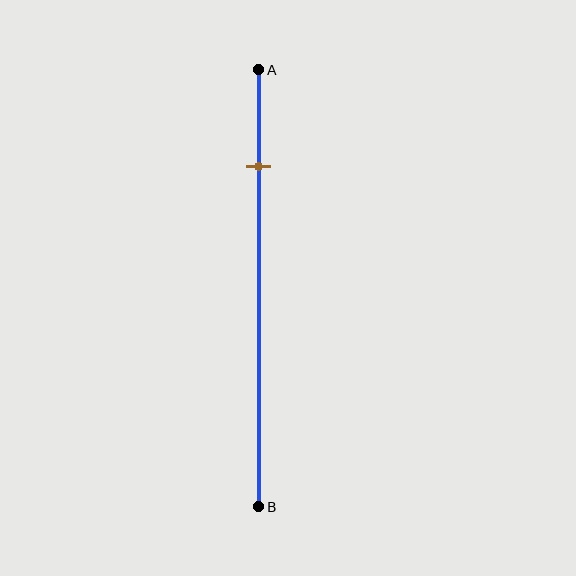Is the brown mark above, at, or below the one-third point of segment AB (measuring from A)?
The brown mark is above the one-third point of segment AB.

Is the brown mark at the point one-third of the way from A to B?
No, the mark is at about 20% from A, not at the 33% one-third point.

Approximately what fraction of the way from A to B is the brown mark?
The brown mark is approximately 20% of the way from A to B.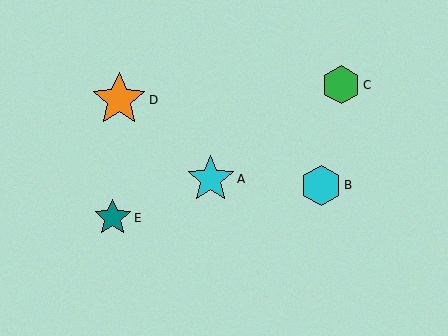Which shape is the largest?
The orange star (labeled D) is the largest.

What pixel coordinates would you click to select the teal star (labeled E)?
Click at (113, 218) to select the teal star E.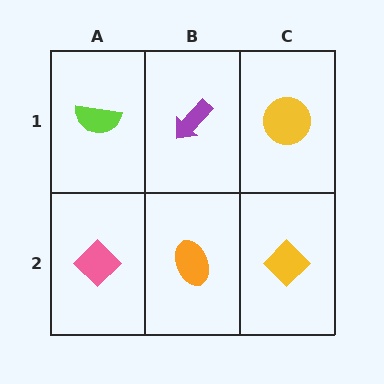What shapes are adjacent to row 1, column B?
An orange ellipse (row 2, column B), a lime semicircle (row 1, column A), a yellow circle (row 1, column C).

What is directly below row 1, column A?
A pink diamond.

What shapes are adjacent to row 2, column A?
A lime semicircle (row 1, column A), an orange ellipse (row 2, column B).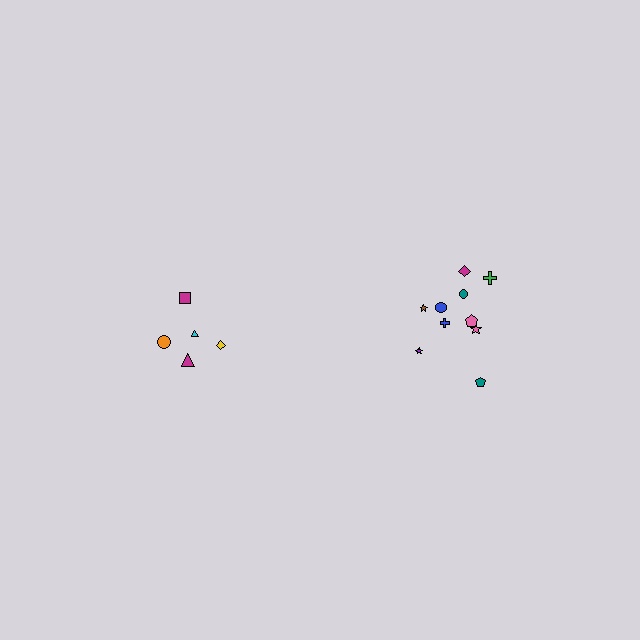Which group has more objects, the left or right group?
The right group.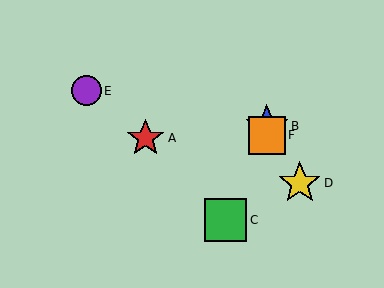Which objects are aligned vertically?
Objects B, F are aligned vertically.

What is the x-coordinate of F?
Object F is at x≈267.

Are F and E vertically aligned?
No, F is at x≈267 and E is at x≈86.